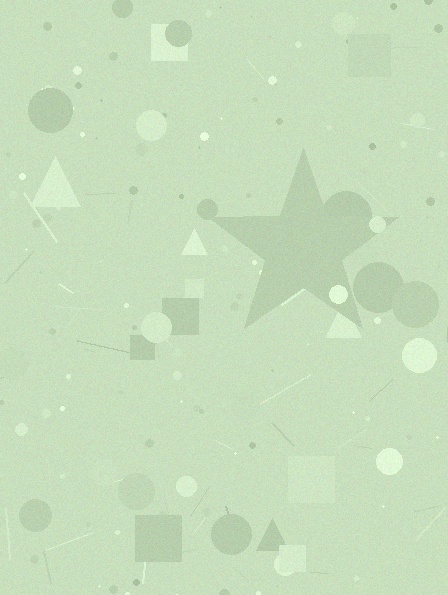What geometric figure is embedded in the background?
A star is embedded in the background.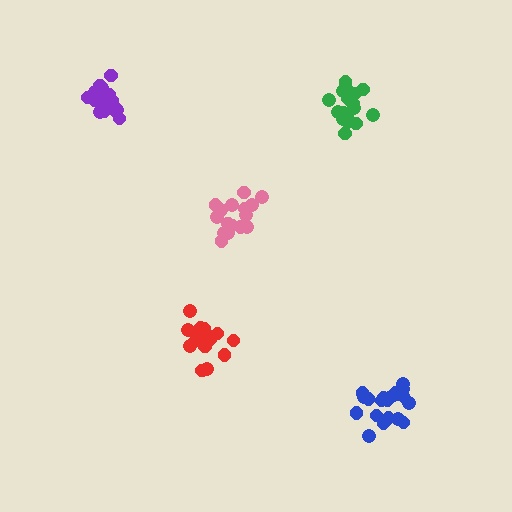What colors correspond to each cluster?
The clusters are colored: red, green, blue, pink, purple.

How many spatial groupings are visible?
There are 5 spatial groupings.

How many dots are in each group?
Group 1: 15 dots, Group 2: 18 dots, Group 3: 21 dots, Group 4: 16 dots, Group 5: 21 dots (91 total).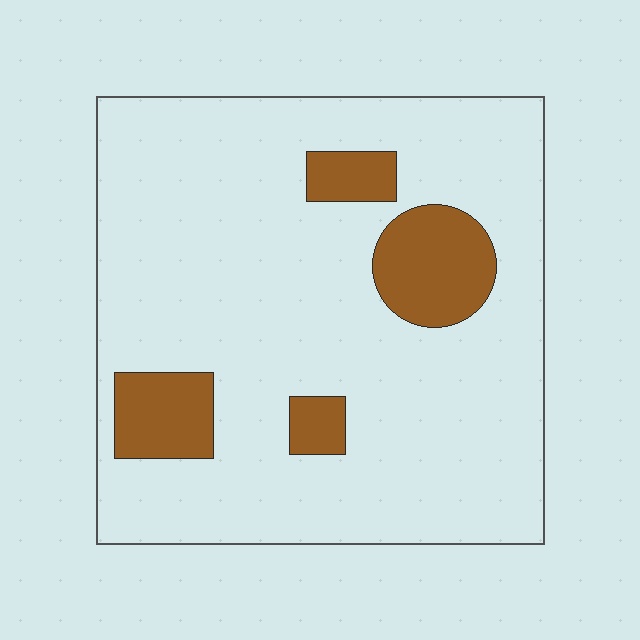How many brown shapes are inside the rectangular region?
4.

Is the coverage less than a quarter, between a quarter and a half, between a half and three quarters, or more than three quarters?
Less than a quarter.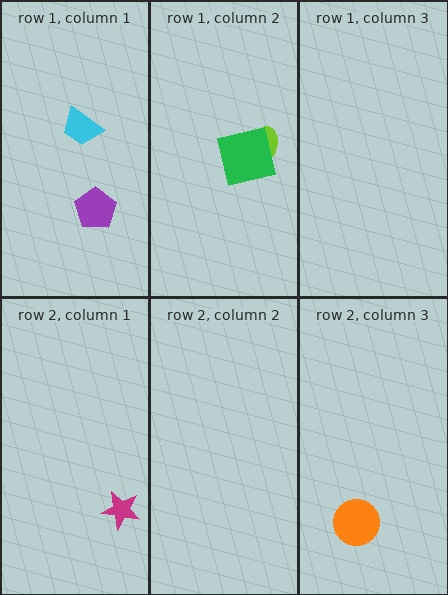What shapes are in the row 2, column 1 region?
The magenta star.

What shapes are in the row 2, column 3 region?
The orange circle.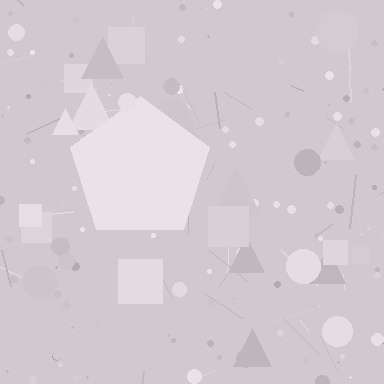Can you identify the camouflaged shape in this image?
The camouflaged shape is a pentagon.